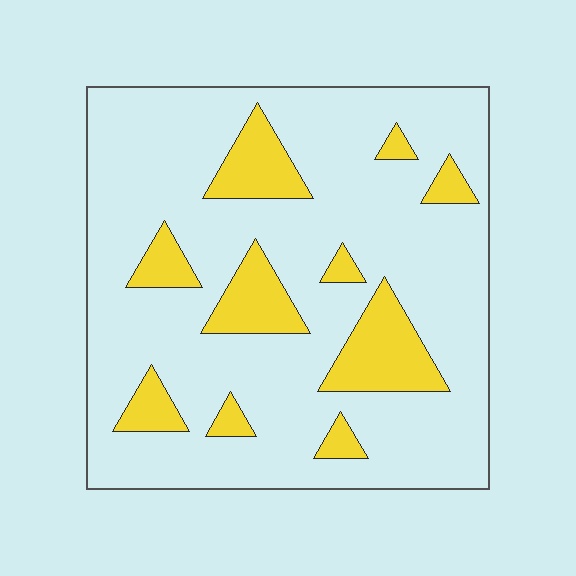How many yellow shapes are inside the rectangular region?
10.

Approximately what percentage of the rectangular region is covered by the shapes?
Approximately 20%.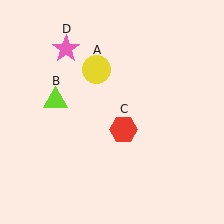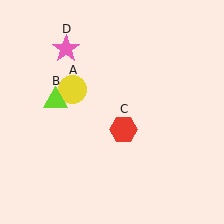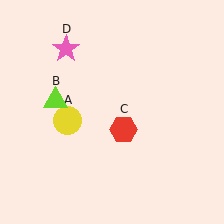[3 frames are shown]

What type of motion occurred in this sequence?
The yellow circle (object A) rotated counterclockwise around the center of the scene.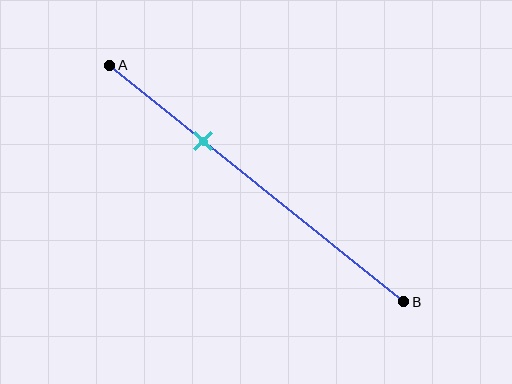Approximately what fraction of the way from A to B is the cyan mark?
The cyan mark is approximately 30% of the way from A to B.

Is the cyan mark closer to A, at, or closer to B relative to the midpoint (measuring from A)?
The cyan mark is closer to point A than the midpoint of segment AB.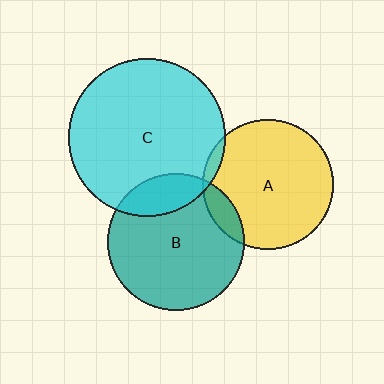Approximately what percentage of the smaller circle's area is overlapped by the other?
Approximately 10%.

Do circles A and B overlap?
Yes.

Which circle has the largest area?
Circle C (cyan).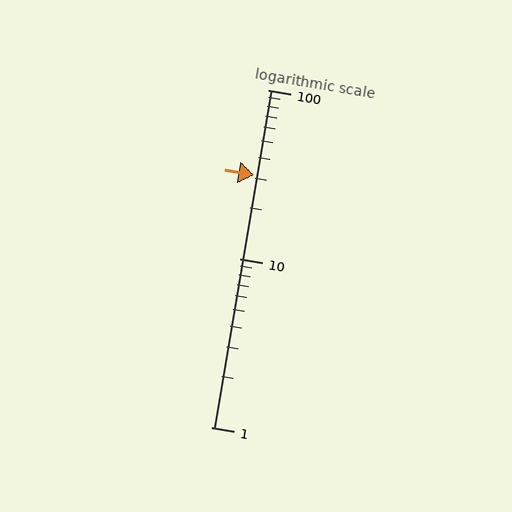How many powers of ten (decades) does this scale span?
The scale spans 2 decades, from 1 to 100.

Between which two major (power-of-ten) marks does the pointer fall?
The pointer is between 10 and 100.